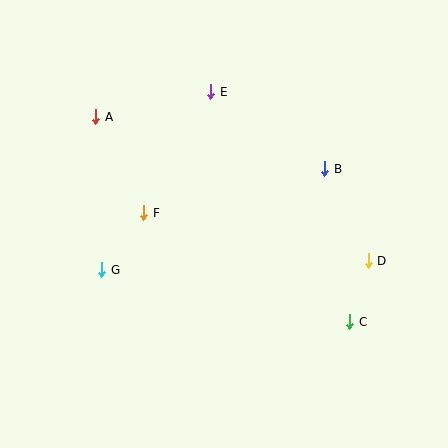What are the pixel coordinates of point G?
Point G is at (102, 270).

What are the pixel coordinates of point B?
Point B is at (325, 169).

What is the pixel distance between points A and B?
The distance between A and B is 235 pixels.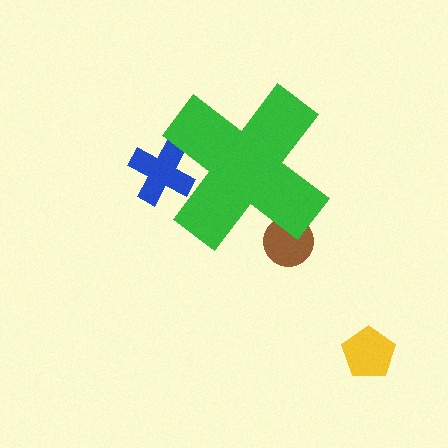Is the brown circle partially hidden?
Yes, the brown circle is partially hidden behind the green cross.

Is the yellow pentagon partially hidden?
No, the yellow pentagon is fully visible.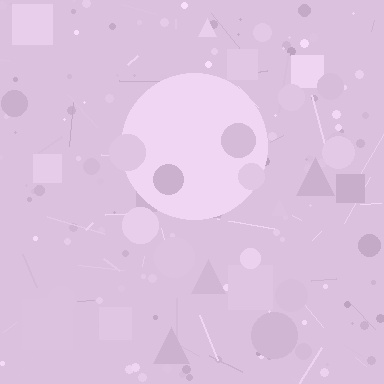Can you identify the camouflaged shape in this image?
The camouflaged shape is a circle.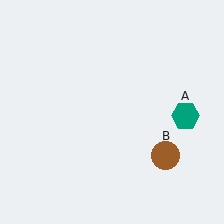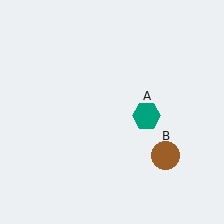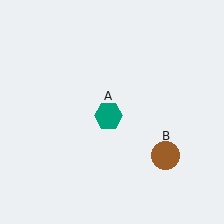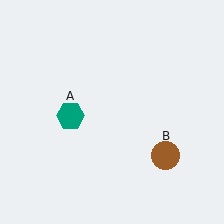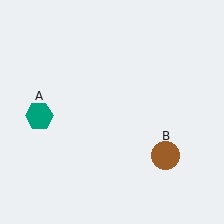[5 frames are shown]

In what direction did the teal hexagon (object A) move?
The teal hexagon (object A) moved left.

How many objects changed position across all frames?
1 object changed position: teal hexagon (object A).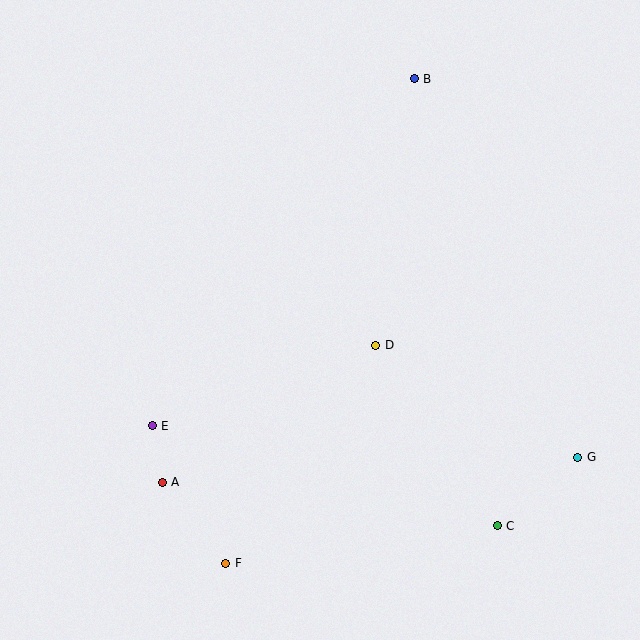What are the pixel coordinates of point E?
Point E is at (152, 426).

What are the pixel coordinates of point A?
Point A is at (162, 482).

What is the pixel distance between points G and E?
The distance between G and E is 427 pixels.